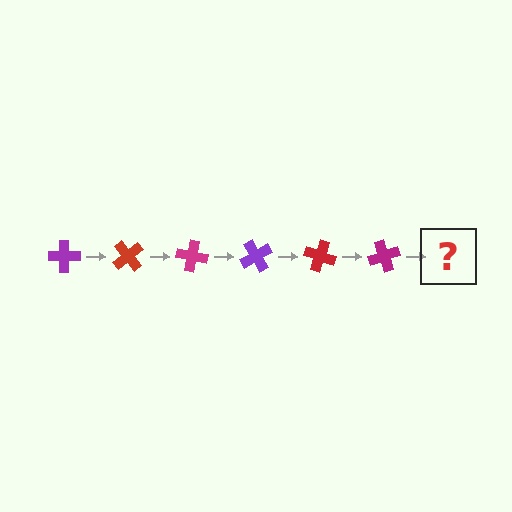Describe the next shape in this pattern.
It should be a purple cross, rotated 300 degrees from the start.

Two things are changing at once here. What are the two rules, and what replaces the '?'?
The two rules are that it rotates 50 degrees each step and the color cycles through purple, red, and magenta. The '?' should be a purple cross, rotated 300 degrees from the start.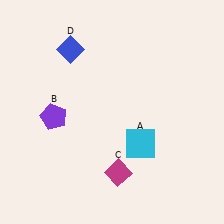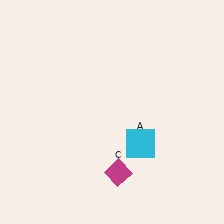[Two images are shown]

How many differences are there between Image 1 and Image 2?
There are 2 differences between the two images.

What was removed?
The blue diamond (D), the purple pentagon (B) were removed in Image 2.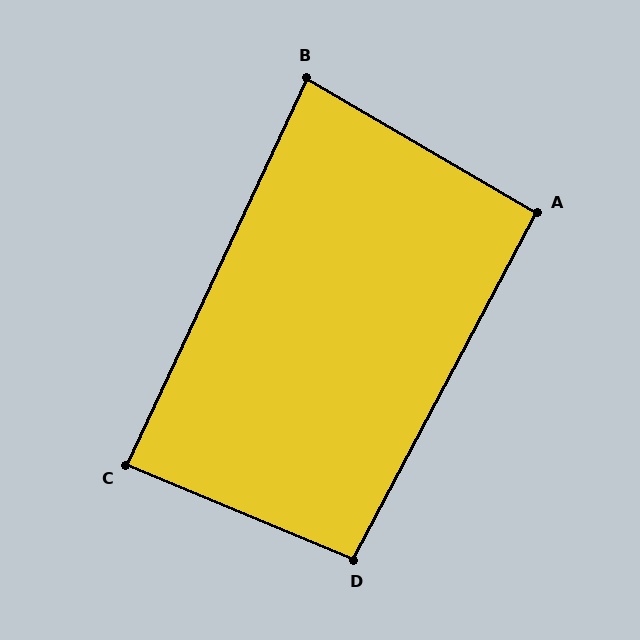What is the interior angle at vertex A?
Approximately 92 degrees (approximately right).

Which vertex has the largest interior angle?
D, at approximately 95 degrees.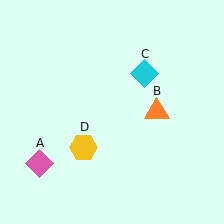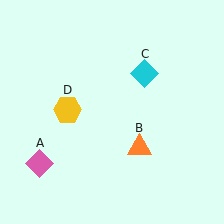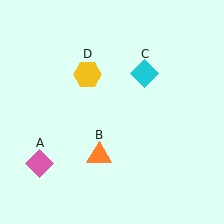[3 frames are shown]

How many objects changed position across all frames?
2 objects changed position: orange triangle (object B), yellow hexagon (object D).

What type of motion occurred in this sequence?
The orange triangle (object B), yellow hexagon (object D) rotated clockwise around the center of the scene.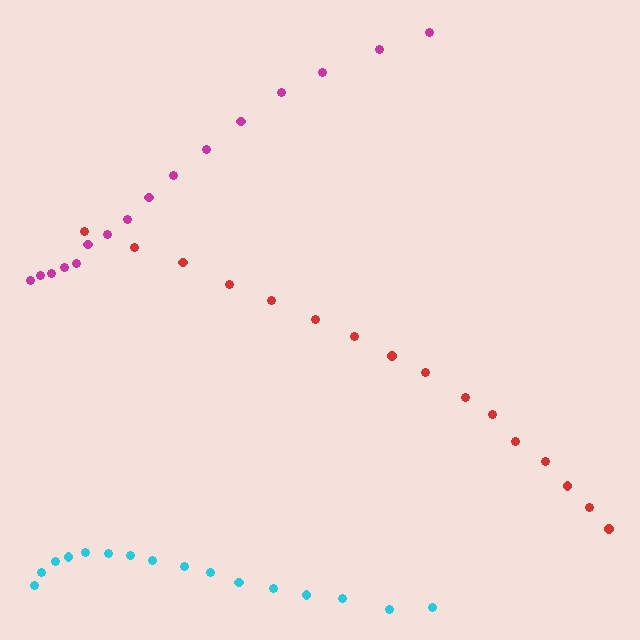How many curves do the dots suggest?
There are 3 distinct paths.